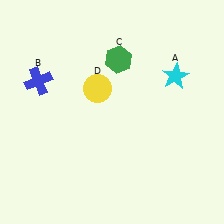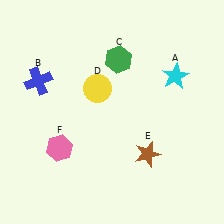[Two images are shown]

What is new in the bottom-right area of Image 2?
A brown star (E) was added in the bottom-right area of Image 2.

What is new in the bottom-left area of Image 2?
A pink hexagon (F) was added in the bottom-left area of Image 2.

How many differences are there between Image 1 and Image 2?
There are 2 differences between the two images.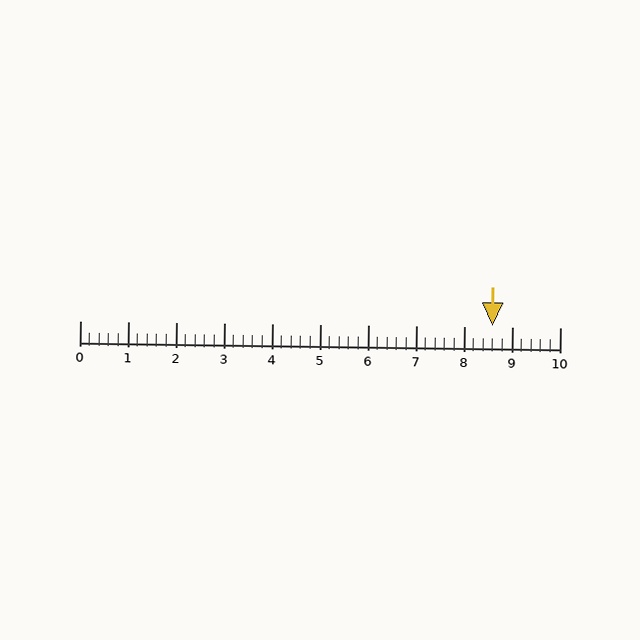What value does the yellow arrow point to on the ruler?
The yellow arrow points to approximately 8.6.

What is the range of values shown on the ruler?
The ruler shows values from 0 to 10.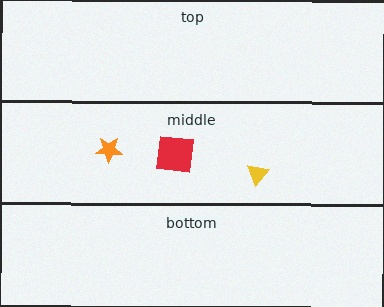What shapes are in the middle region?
The yellow triangle, the orange star, the red square.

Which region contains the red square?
The middle region.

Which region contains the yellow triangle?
The middle region.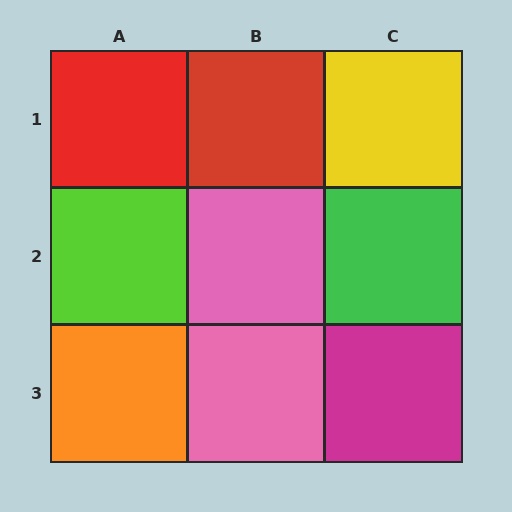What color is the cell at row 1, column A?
Red.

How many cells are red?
2 cells are red.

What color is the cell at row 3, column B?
Pink.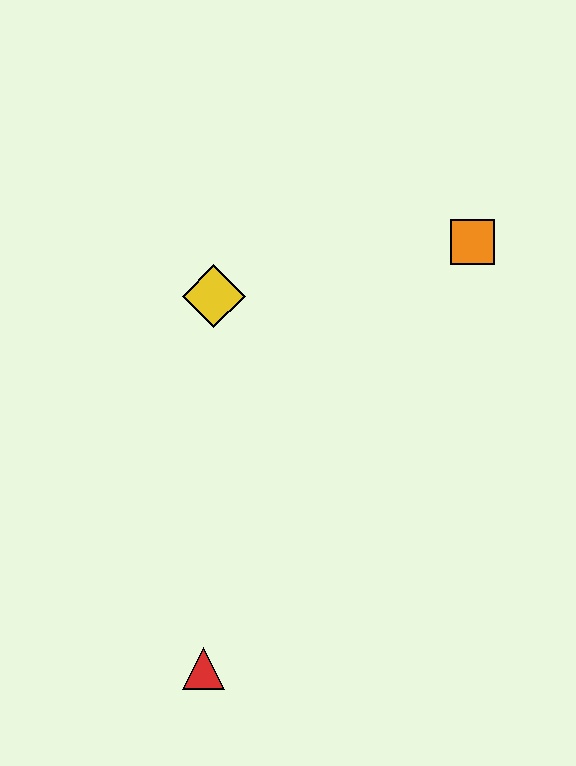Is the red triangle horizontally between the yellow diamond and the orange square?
No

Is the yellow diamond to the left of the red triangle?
No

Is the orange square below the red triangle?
No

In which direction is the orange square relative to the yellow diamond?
The orange square is to the right of the yellow diamond.